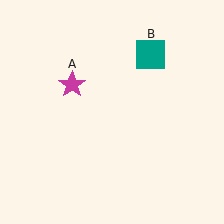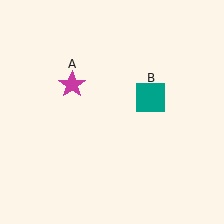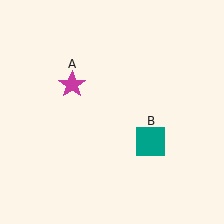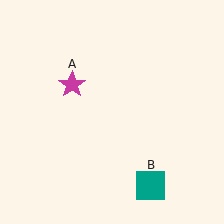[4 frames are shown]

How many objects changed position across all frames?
1 object changed position: teal square (object B).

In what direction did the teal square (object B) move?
The teal square (object B) moved down.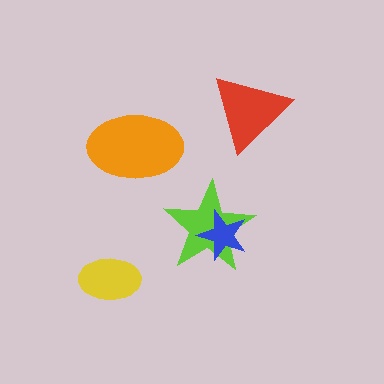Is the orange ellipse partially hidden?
No, no other shape covers it.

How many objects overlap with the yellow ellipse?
0 objects overlap with the yellow ellipse.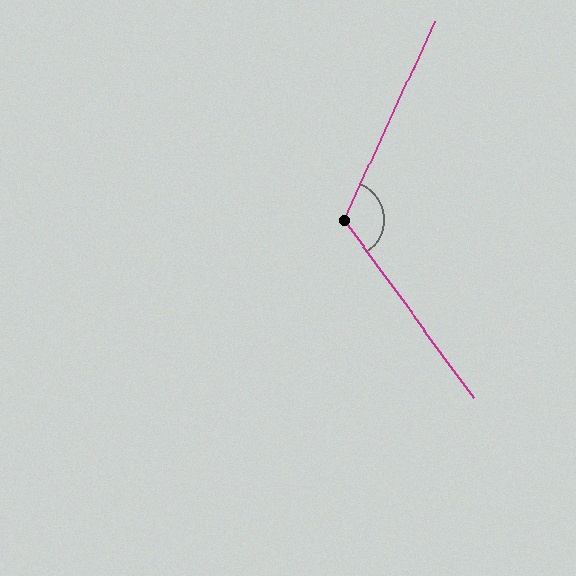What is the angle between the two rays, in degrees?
Approximately 120 degrees.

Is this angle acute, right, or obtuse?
It is obtuse.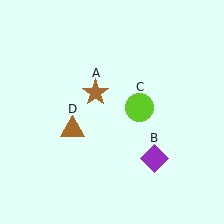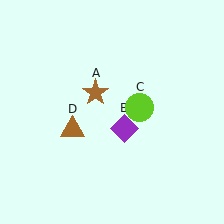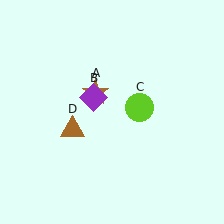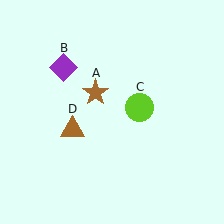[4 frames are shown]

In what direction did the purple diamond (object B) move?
The purple diamond (object B) moved up and to the left.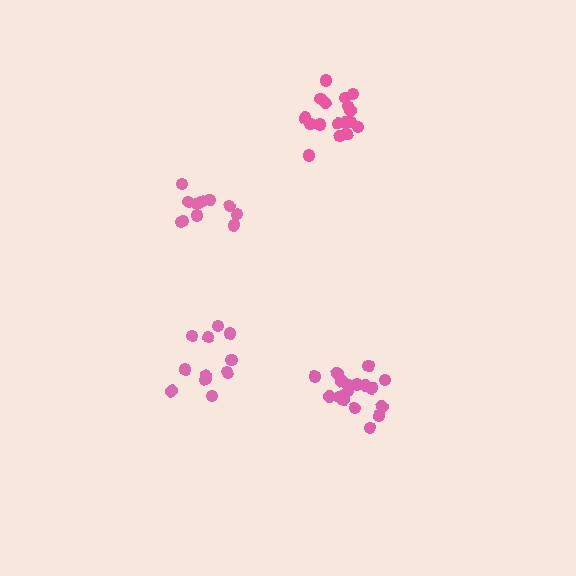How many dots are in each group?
Group 1: 11 dots, Group 2: 17 dots, Group 3: 11 dots, Group 4: 17 dots (56 total).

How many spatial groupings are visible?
There are 4 spatial groupings.